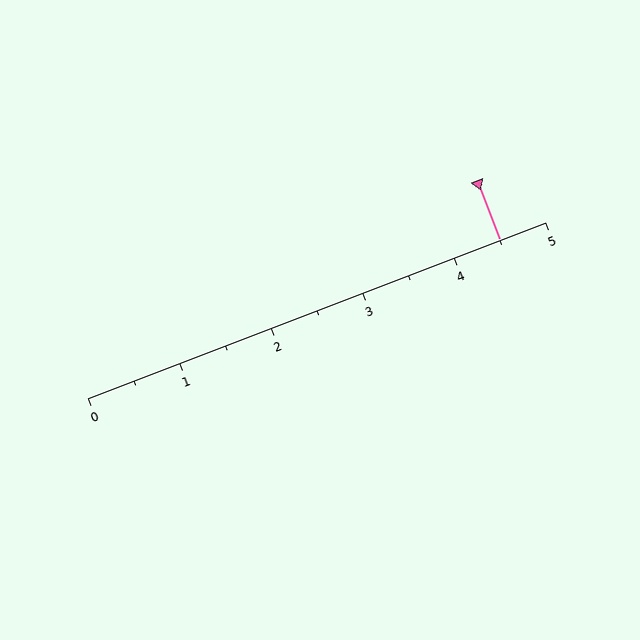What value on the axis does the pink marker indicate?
The marker indicates approximately 4.5.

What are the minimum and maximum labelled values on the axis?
The axis runs from 0 to 5.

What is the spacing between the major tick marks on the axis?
The major ticks are spaced 1 apart.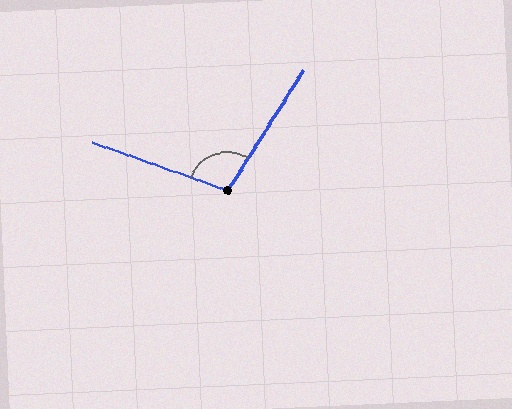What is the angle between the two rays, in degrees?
Approximately 102 degrees.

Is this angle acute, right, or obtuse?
It is obtuse.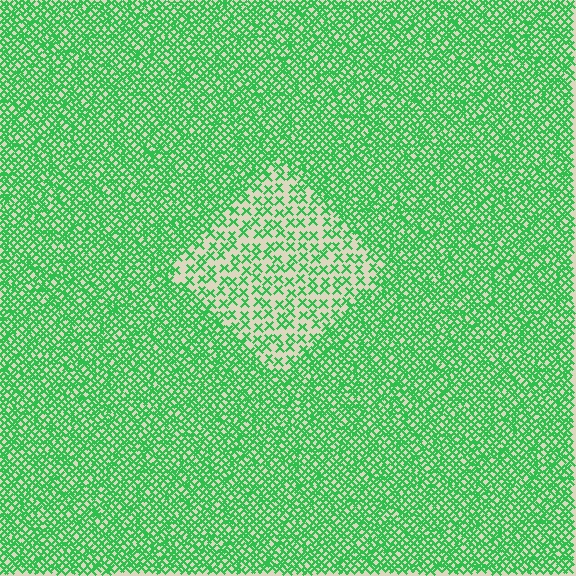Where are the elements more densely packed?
The elements are more densely packed outside the diamond boundary.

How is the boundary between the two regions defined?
The boundary is defined by a change in element density (approximately 2.5x ratio). All elements are the same color, size, and shape.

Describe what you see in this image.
The image contains small green elements arranged at two different densities. A diamond-shaped region is visible where the elements are less densely packed than the surrounding area.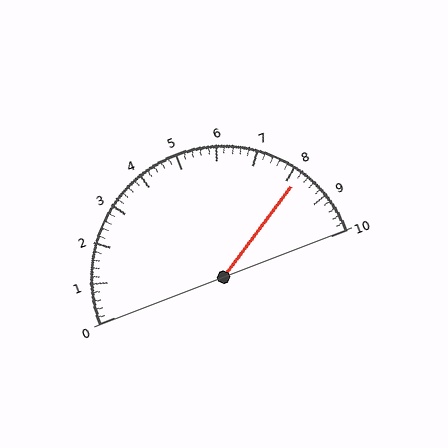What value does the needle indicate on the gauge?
The needle indicates approximately 8.2.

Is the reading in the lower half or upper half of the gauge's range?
The reading is in the upper half of the range (0 to 10).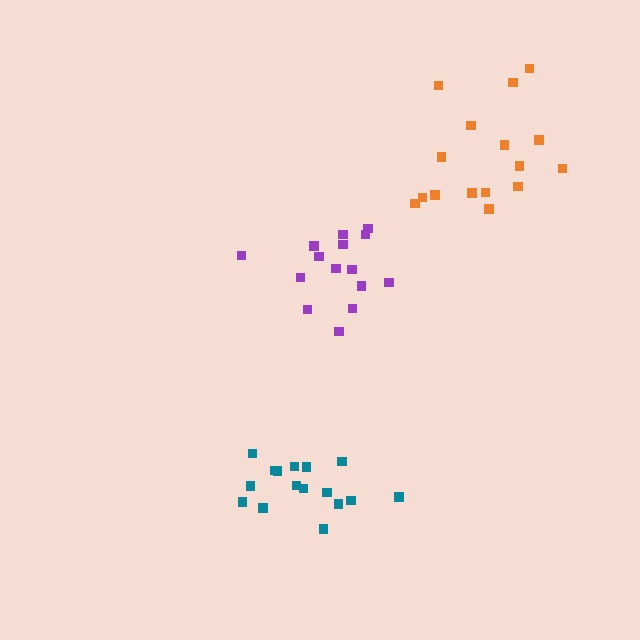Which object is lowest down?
The teal cluster is bottommost.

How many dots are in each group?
Group 1: 15 dots, Group 2: 16 dots, Group 3: 16 dots (47 total).